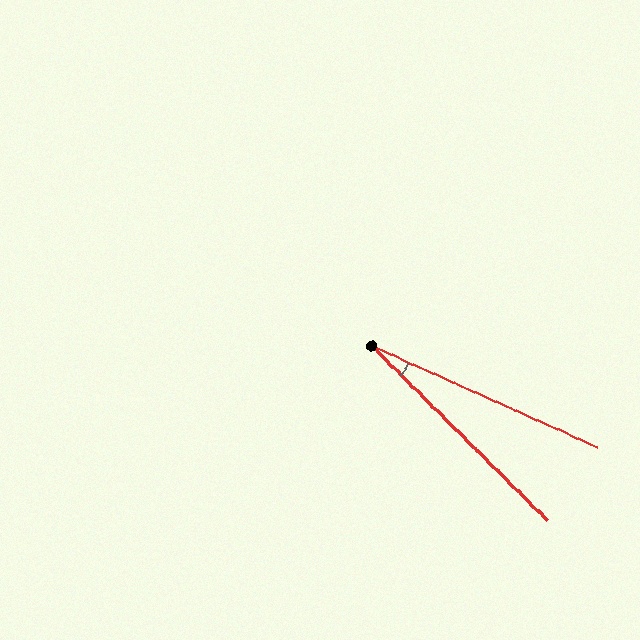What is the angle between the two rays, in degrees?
Approximately 21 degrees.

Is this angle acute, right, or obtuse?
It is acute.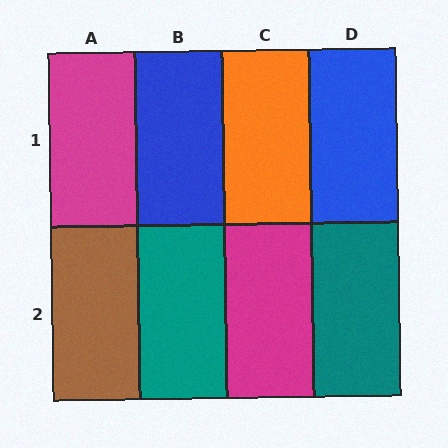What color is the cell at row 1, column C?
Orange.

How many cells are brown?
1 cell is brown.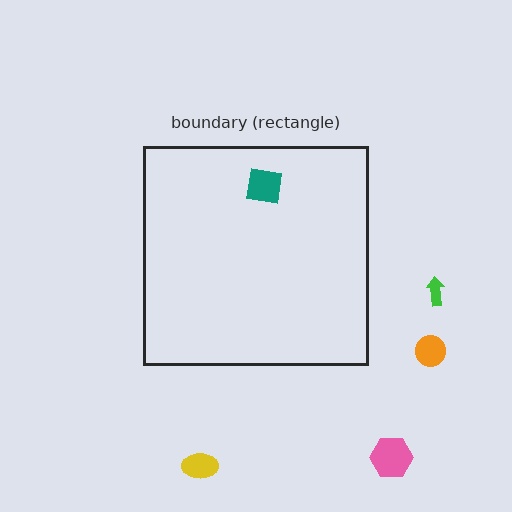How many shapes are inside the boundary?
1 inside, 4 outside.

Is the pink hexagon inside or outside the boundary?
Outside.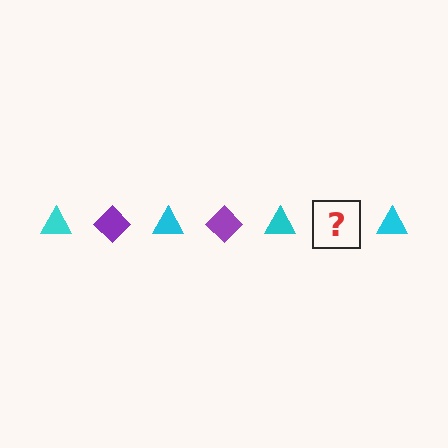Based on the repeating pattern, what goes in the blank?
The blank should be a purple diamond.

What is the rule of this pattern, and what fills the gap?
The rule is that the pattern alternates between cyan triangle and purple diamond. The gap should be filled with a purple diamond.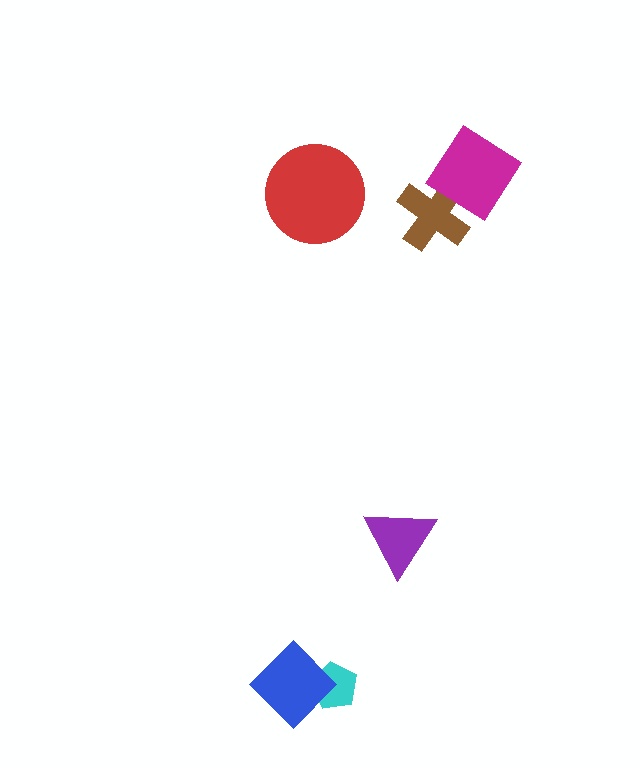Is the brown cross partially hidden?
Yes, it is partially covered by another shape.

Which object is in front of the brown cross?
The magenta diamond is in front of the brown cross.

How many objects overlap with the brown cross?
1 object overlaps with the brown cross.